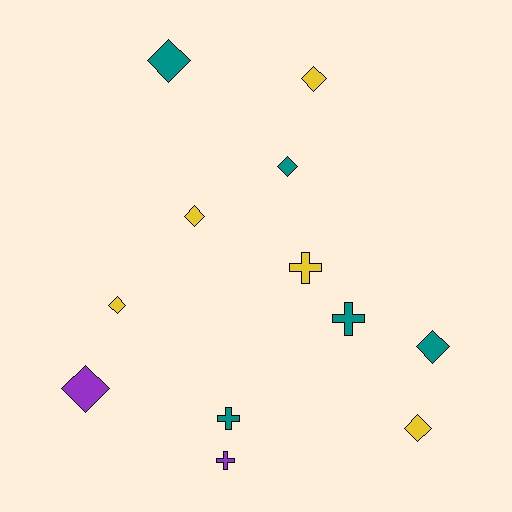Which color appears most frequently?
Yellow, with 5 objects.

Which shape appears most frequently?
Diamond, with 8 objects.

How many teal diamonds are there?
There are 3 teal diamonds.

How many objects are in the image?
There are 12 objects.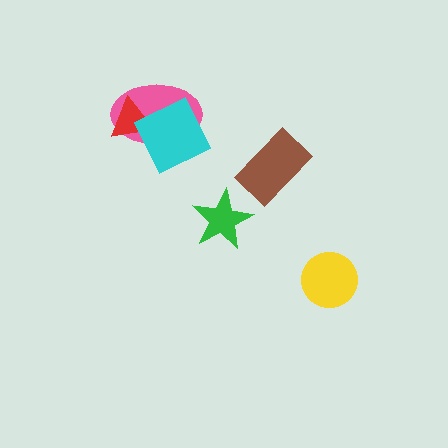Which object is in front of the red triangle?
The cyan square is in front of the red triangle.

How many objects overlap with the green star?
0 objects overlap with the green star.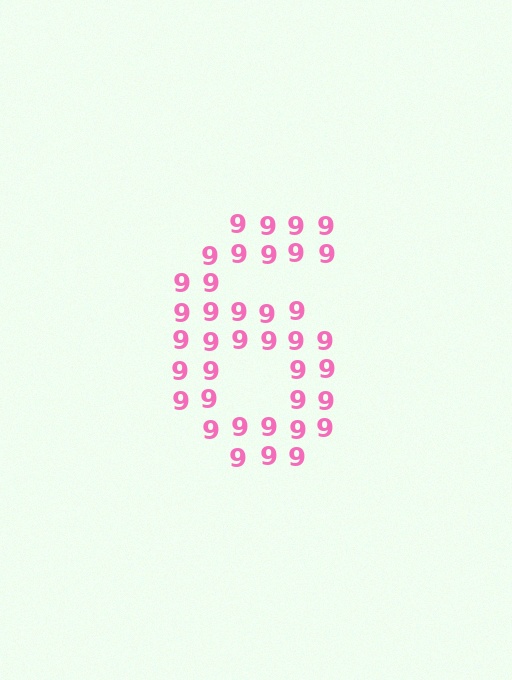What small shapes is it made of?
It is made of small digit 9's.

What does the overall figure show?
The overall figure shows the digit 6.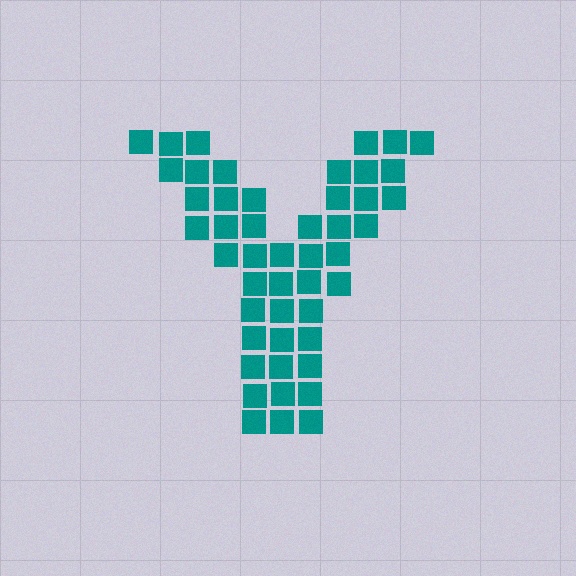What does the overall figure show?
The overall figure shows the letter Y.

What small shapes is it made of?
It is made of small squares.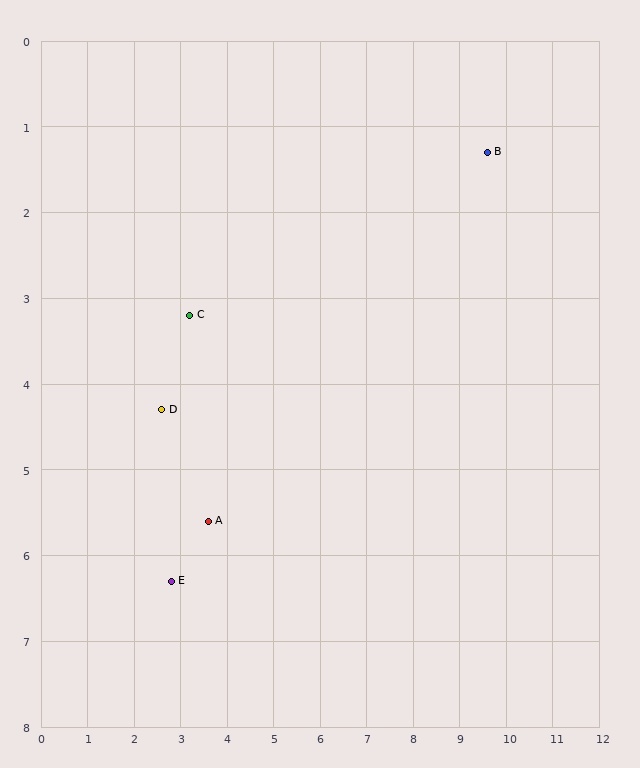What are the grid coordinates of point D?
Point D is at approximately (2.6, 4.3).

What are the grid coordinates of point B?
Point B is at approximately (9.6, 1.3).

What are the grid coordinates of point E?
Point E is at approximately (2.8, 6.3).